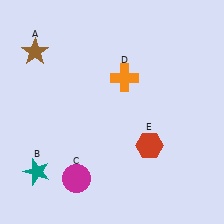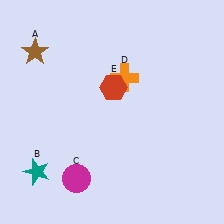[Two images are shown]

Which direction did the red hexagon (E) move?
The red hexagon (E) moved up.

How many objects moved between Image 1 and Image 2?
1 object moved between the two images.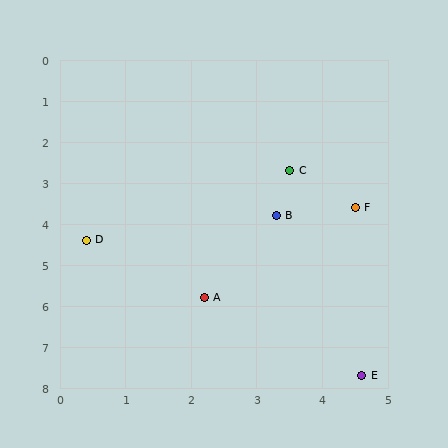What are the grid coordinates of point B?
Point B is at approximately (3.3, 3.8).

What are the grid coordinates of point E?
Point E is at approximately (4.6, 7.7).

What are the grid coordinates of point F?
Point F is at approximately (4.5, 3.6).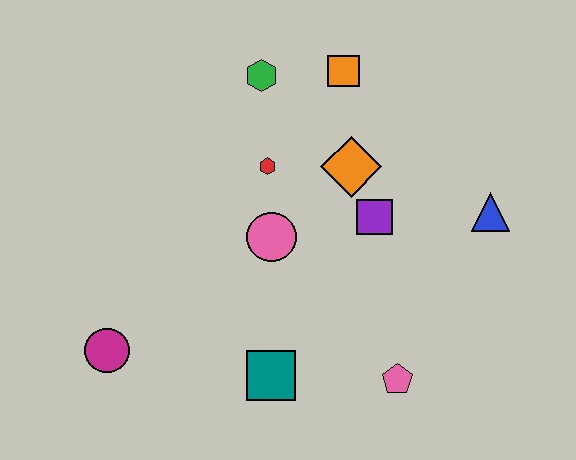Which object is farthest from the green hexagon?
The pink pentagon is farthest from the green hexagon.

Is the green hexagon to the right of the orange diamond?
No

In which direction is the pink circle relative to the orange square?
The pink circle is below the orange square.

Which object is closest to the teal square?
The pink pentagon is closest to the teal square.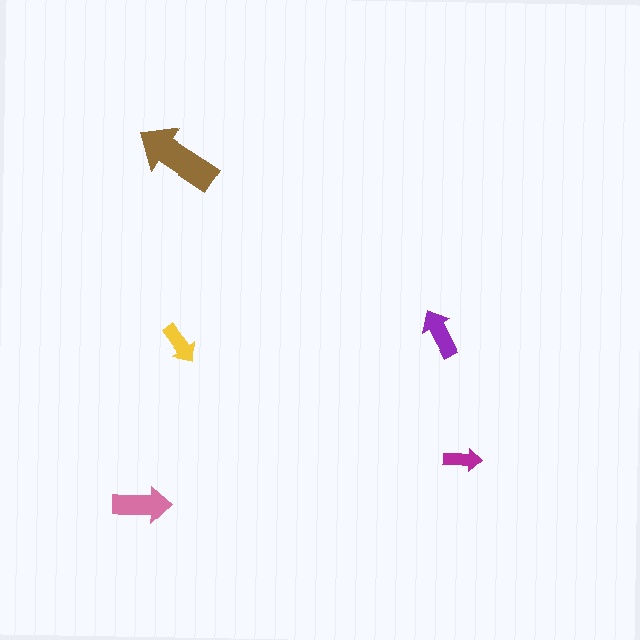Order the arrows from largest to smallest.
the brown one, the pink one, the purple one, the yellow one, the magenta one.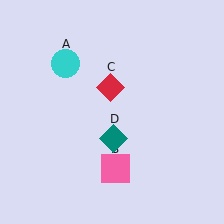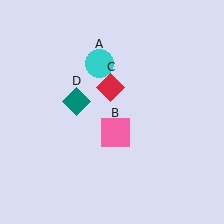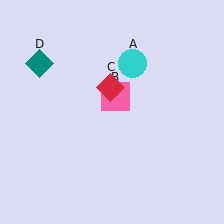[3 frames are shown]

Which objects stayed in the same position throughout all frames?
Red diamond (object C) remained stationary.